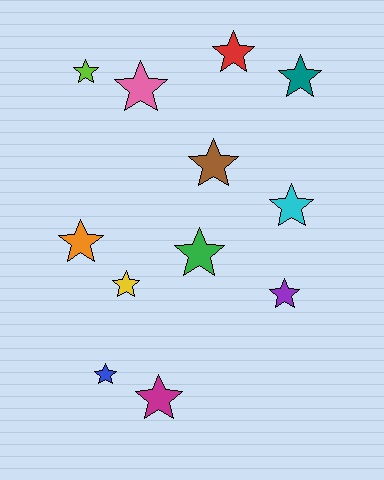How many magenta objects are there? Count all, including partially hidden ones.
There is 1 magenta object.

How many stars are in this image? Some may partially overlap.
There are 12 stars.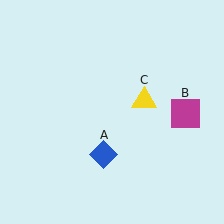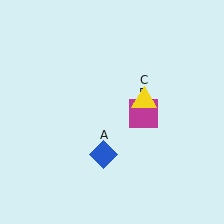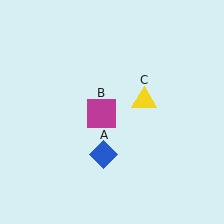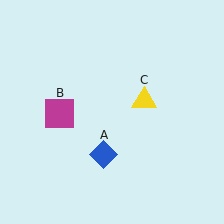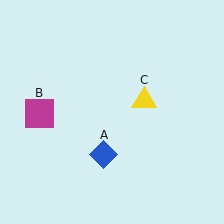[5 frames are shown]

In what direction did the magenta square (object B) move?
The magenta square (object B) moved left.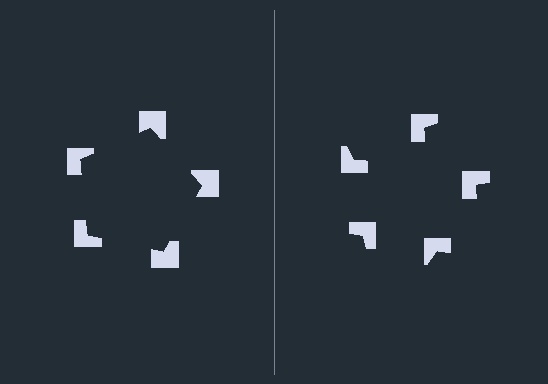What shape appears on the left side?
An illusory pentagon.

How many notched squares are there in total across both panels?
10 — 5 on each side.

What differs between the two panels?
The notched squares are positioned identically on both sides; only the wedge orientations differ. On the left they align to a pentagon; on the right they are misaligned.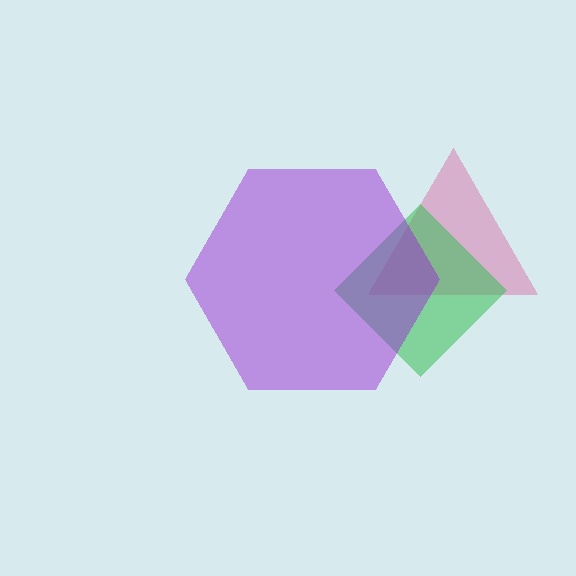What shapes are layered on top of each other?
The layered shapes are: a pink triangle, a green diamond, a purple hexagon.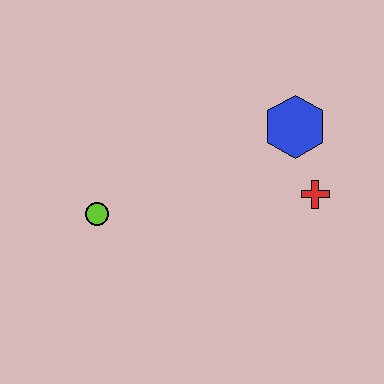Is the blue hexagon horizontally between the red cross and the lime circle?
Yes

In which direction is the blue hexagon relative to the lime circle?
The blue hexagon is to the right of the lime circle.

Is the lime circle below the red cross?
Yes